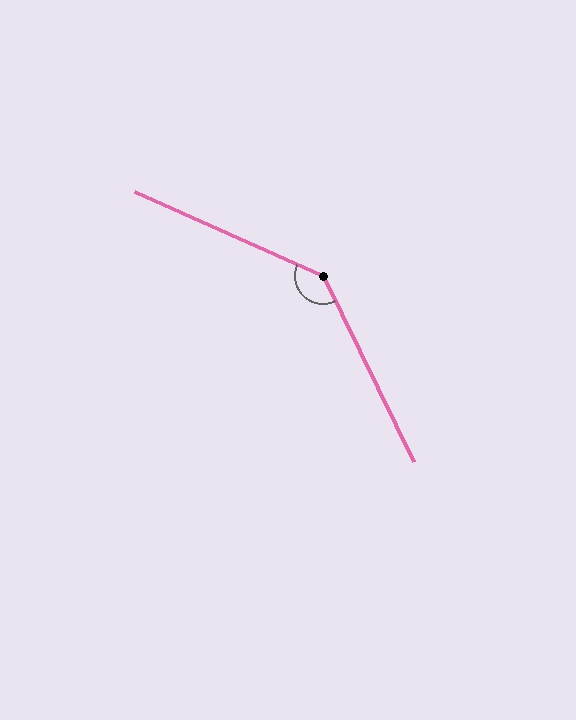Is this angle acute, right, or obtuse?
It is obtuse.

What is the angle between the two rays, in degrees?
Approximately 140 degrees.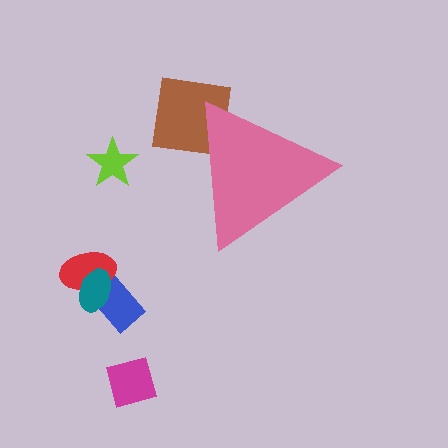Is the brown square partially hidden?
Yes, the brown square is partially hidden behind the pink triangle.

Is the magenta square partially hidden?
No, the magenta square is fully visible.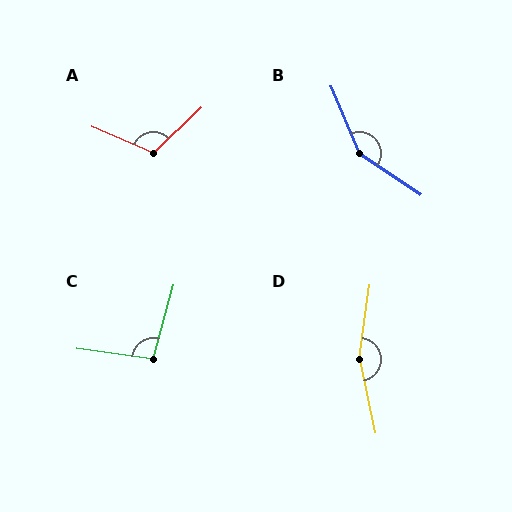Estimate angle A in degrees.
Approximately 113 degrees.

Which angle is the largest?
D, at approximately 161 degrees.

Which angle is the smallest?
C, at approximately 98 degrees.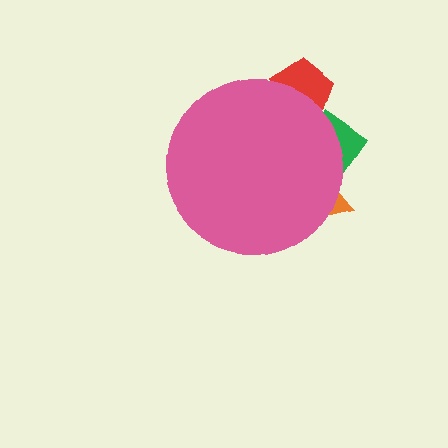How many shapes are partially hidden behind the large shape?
3 shapes are partially hidden.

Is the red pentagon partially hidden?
Yes, the red pentagon is partially hidden behind the pink circle.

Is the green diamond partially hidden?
Yes, the green diamond is partially hidden behind the pink circle.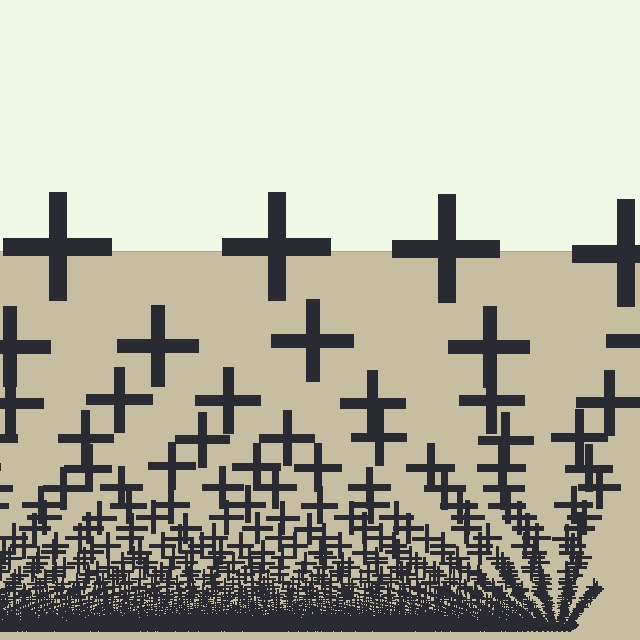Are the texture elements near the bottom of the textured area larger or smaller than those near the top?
Smaller. The gradient is inverted — elements near the bottom are smaller and denser.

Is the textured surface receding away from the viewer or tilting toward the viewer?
The surface appears to tilt toward the viewer. Texture elements get larger and sparser toward the top.